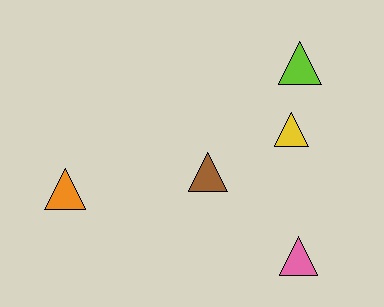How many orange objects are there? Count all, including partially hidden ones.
There is 1 orange object.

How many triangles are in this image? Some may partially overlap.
There are 5 triangles.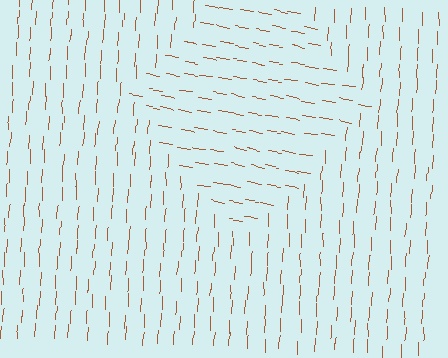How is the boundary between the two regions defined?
The boundary is defined purely by a change in line orientation (approximately 82 degrees difference). All lines are the same color and thickness.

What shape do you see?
I see a diamond.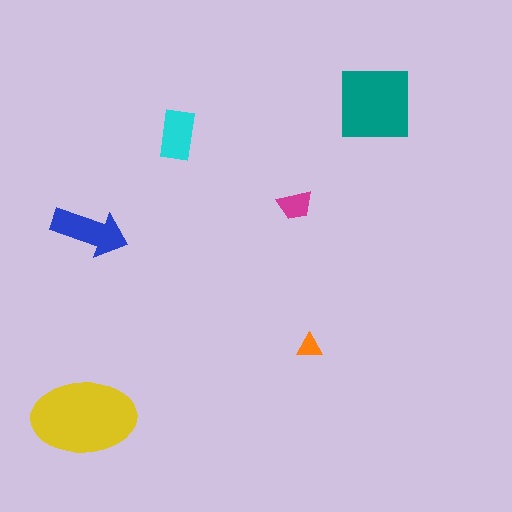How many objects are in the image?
There are 6 objects in the image.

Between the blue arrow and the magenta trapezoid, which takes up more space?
The blue arrow.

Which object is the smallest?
The orange triangle.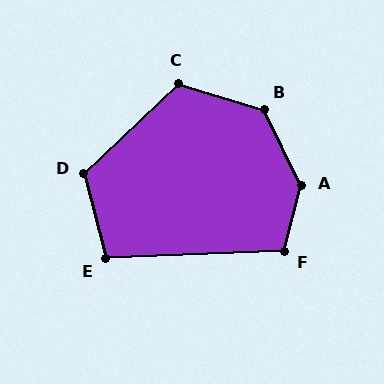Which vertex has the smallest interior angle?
E, at approximately 101 degrees.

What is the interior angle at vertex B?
Approximately 133 degrees (obtuse).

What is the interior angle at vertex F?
Approximately 107 degrees (obtuse).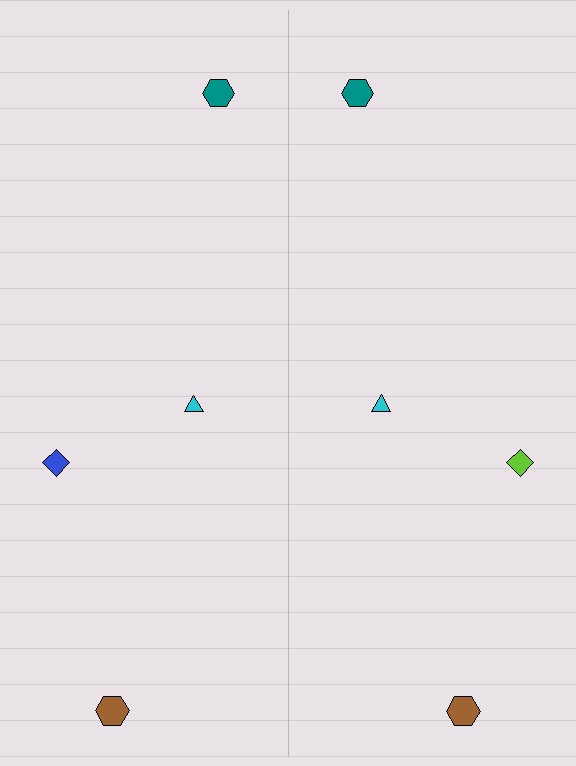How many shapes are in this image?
There are 8 shapes in this image.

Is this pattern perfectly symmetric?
No, the pattern is not perfectly symmetric. The lime diamond on the right side breaks the symmetry — its mirror counterpart is blue.